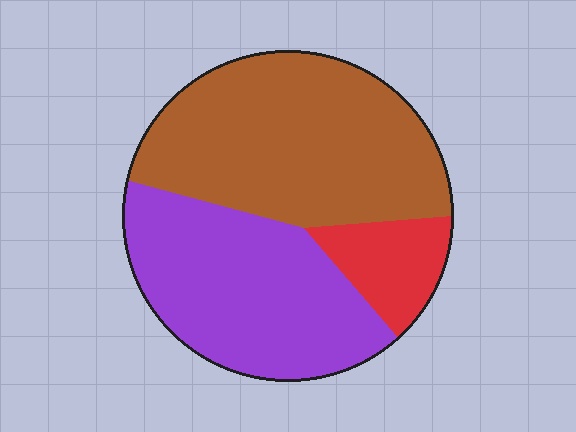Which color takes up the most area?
Brown, at roughly 50%.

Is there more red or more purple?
Purple.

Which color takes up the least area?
Red, at roughly 10%.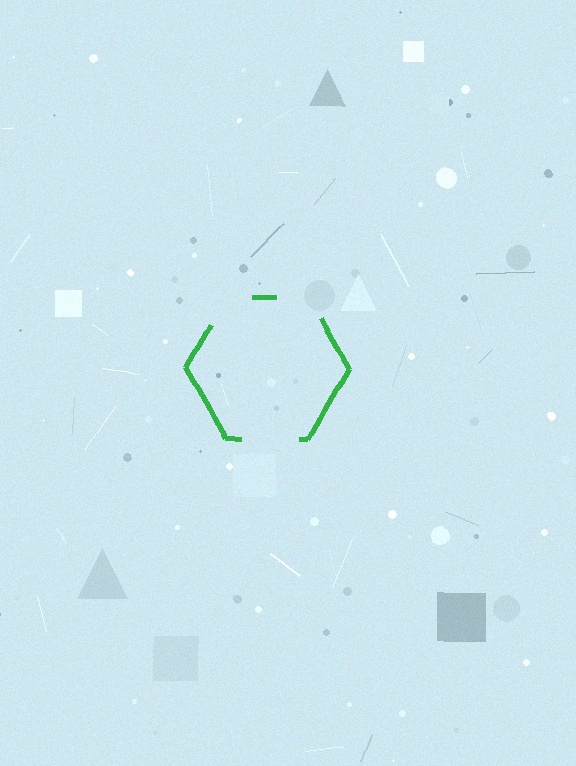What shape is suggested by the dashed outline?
The dashed outline suggests a hexagon.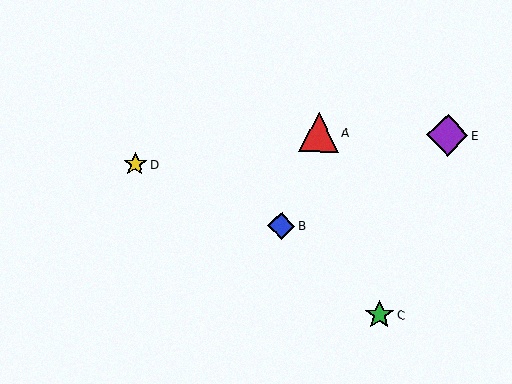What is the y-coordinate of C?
Object C is at y≈315.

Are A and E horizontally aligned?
Yes, both are at y≈132.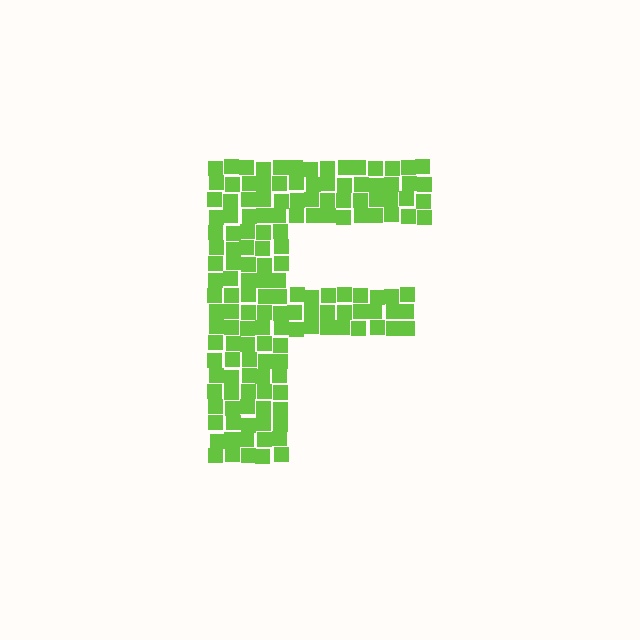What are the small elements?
The small elements are squares.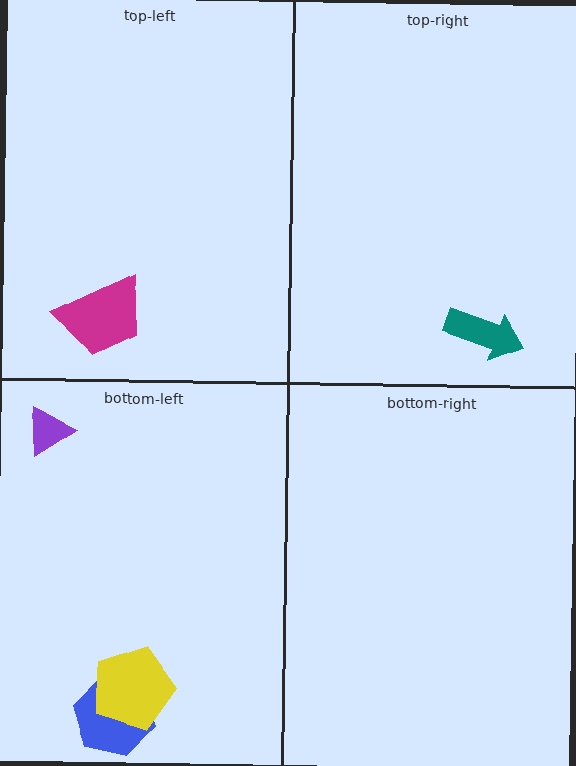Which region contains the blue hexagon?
The bottom-left region.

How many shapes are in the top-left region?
1.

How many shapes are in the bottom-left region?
3.